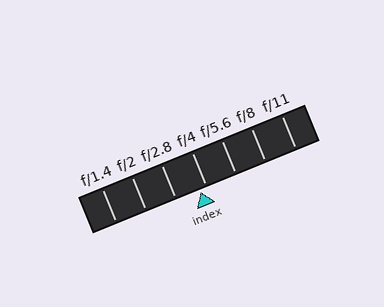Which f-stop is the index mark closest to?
The index mark is closest to f/4.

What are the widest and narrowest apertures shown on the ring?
The widest aperture shown is f/1.4 and the narrowest is f/11.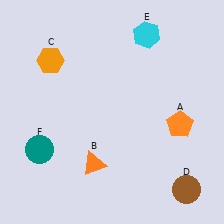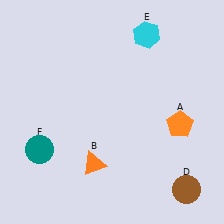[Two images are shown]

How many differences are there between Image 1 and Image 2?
There is 1 difference between the two images.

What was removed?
The orange hexagon (C) was removed in Image 2.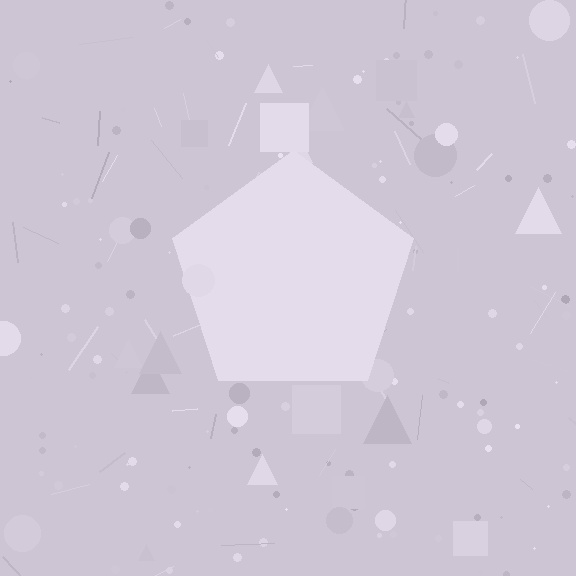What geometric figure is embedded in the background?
A pentagon is embedded in the background.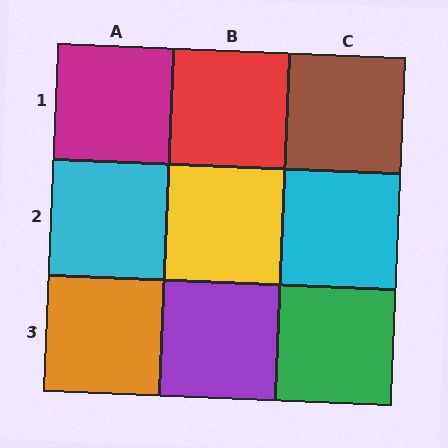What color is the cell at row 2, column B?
Yellow.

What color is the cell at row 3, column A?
Orange.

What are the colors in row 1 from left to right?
Magenta, red, brown.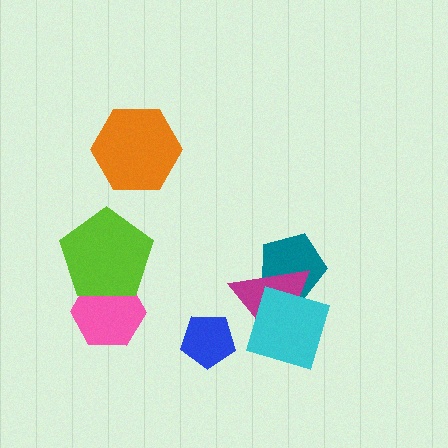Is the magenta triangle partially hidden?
Yes, it is partially covered by another shape.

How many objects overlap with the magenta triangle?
2 objects overlap with the magenta triangle.